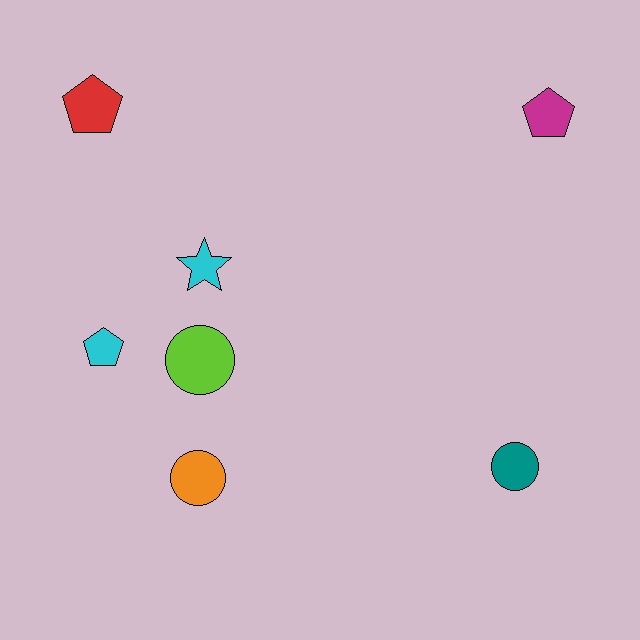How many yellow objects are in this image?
There are no yellow objects.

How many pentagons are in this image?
There are 3 pentagons.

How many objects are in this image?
There are 7 objects.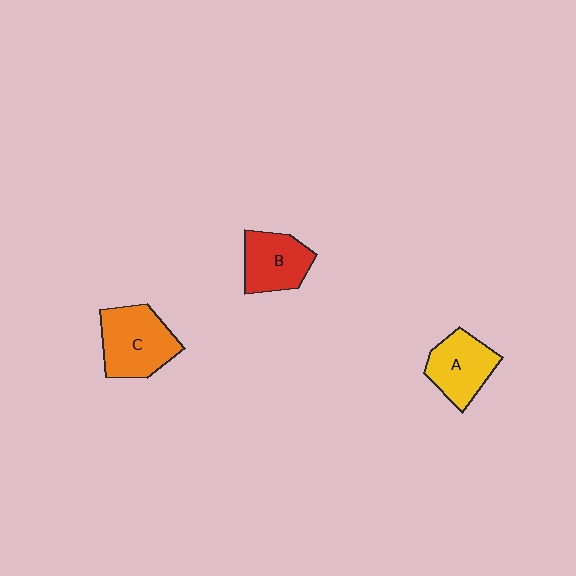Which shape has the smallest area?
Shape B (red).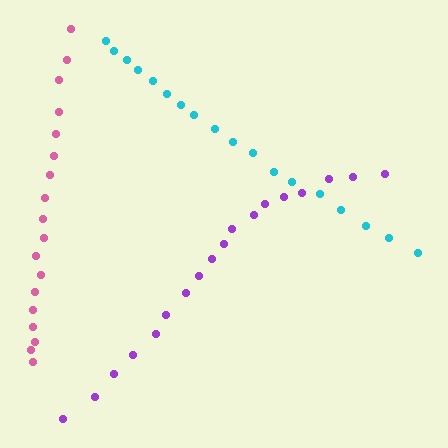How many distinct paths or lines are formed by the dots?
There are 3 distinct paths.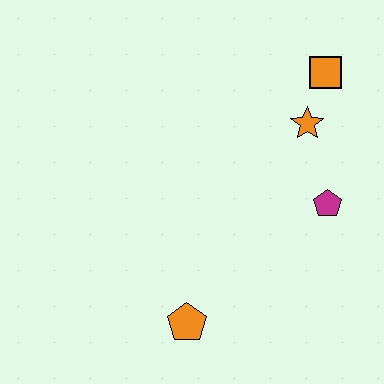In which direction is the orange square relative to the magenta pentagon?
The orange square is above the magenta pentagon.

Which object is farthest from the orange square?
The orange pentagon is farthest from the orange square.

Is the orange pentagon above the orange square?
No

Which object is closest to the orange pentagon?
The magenta pentagon is closest to the orange pentagon.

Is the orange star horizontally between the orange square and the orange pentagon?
Yes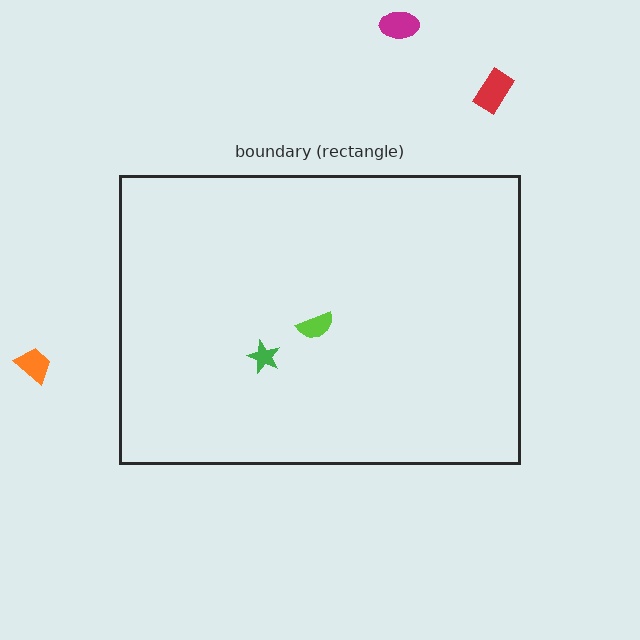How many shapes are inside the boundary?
2 inside, 3 outside.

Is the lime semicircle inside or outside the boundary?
Inside.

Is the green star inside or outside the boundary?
Inside.